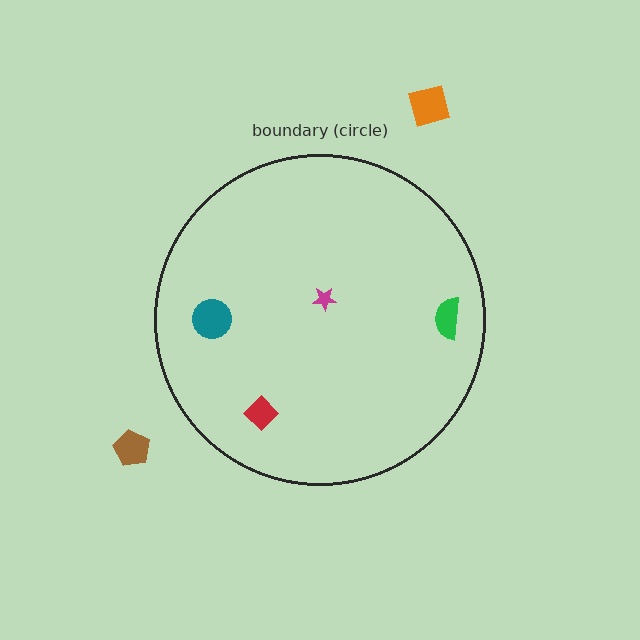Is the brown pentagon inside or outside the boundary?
Outside.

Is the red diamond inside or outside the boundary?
Inside.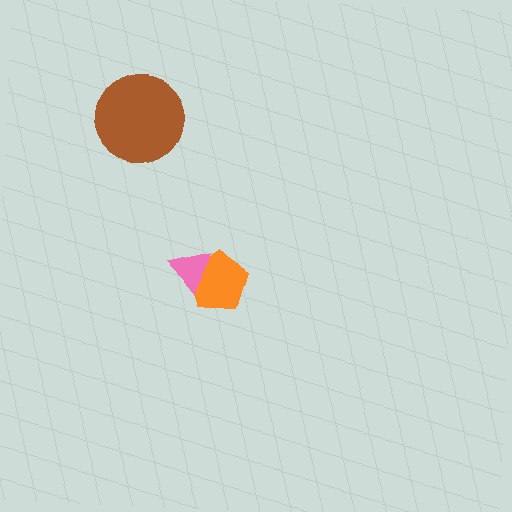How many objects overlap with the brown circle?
0 objects overlap with the brown circle.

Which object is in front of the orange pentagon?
The pink triangle is in front of the orange pentagon.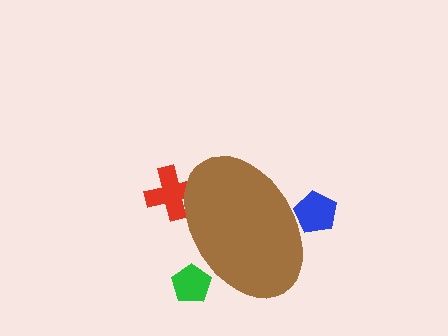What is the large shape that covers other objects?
A brown ellipse.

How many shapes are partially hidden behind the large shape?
3 shapes are partially hidden.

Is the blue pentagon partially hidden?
Yes, the blue pentagon is partially hidden behind the brown ellipse.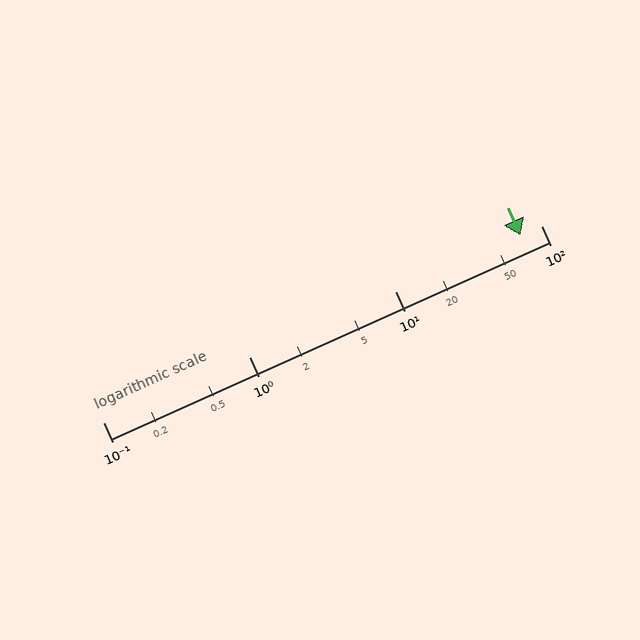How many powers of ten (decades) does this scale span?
The scale spans 3 decades, from 0.1 to 100.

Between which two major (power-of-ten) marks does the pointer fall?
The pointer is between 10 and 100.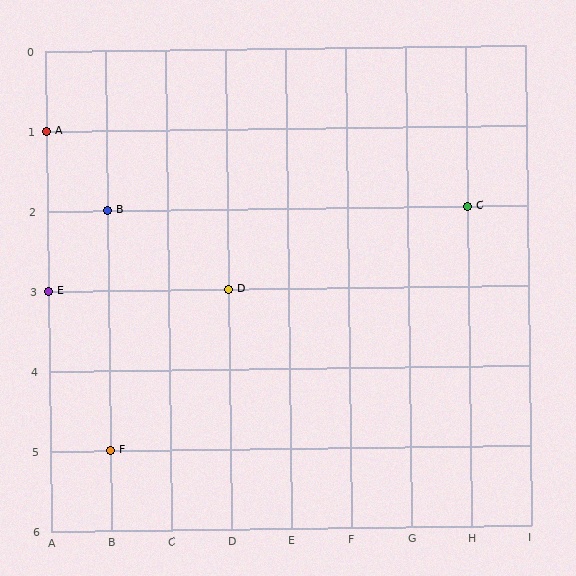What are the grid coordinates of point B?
Point B is at grid coordinates (B, 2).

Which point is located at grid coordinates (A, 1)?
Point A is at (A, 1).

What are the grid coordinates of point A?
Point A is at grid coordinates (A, 1).